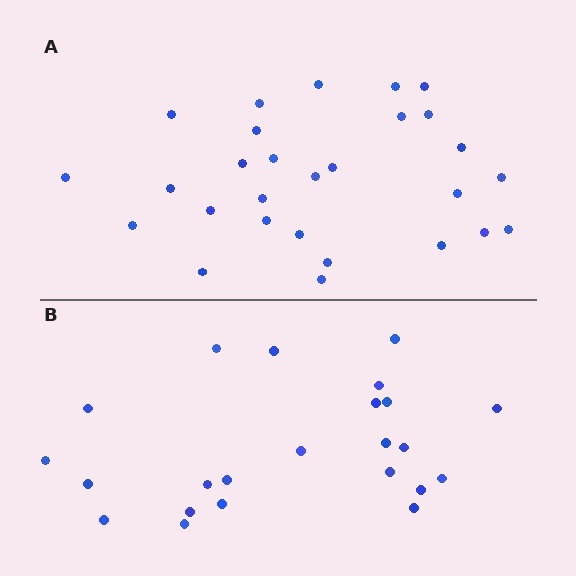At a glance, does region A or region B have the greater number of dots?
Region A (the top region) has more dots.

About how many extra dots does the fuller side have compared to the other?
Region A has about 5 more dots than region B.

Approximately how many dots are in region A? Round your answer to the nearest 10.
About 30 dots. (The exact count is 28, which rounds to 30.)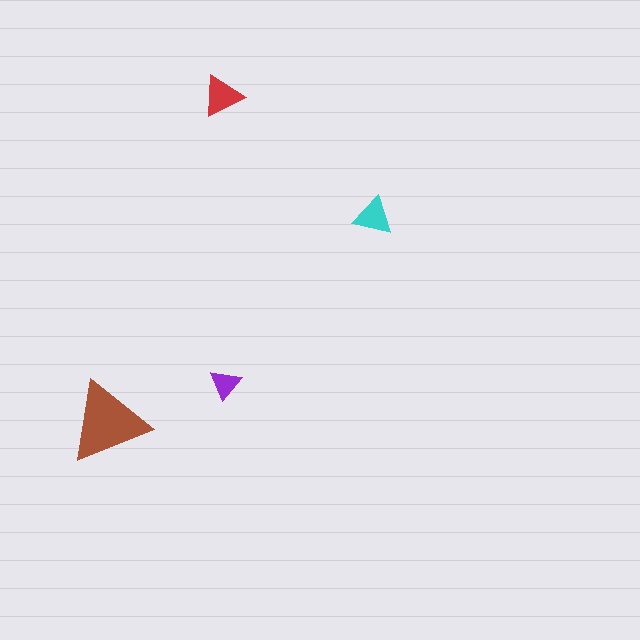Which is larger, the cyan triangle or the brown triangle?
The brown one.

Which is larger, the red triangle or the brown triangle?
The brown one.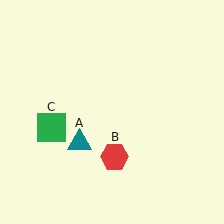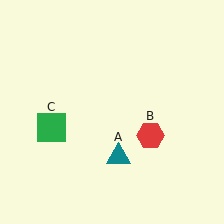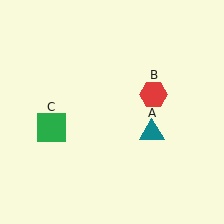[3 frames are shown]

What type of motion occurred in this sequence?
The teal triangle (object A), red hexagon (object B) rotated counterclockwise around the center of the scene.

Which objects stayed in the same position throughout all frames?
Green square (object C) remained stationary.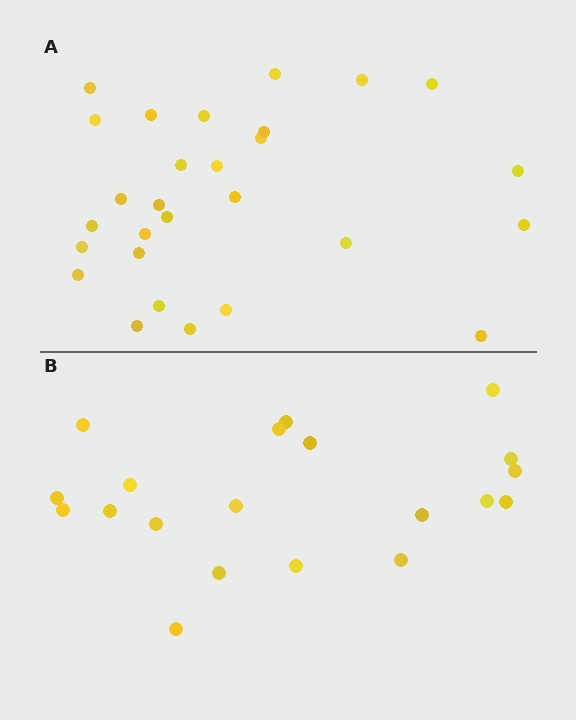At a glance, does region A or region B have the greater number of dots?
Region A (the top region) has more dots.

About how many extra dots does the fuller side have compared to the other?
Region A has roughly 8 or so more dots than region B.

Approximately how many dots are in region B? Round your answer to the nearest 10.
About 20 dots.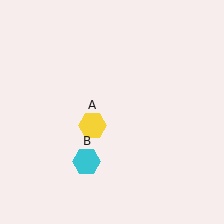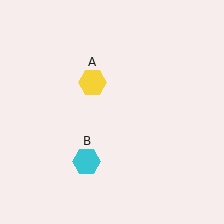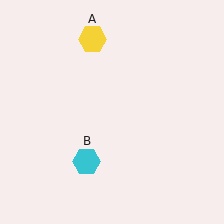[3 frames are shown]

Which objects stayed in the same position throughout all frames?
Cyan hexagon (object B) remained stationary.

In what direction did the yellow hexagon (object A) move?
The yellow hexagon (object A) moved up.